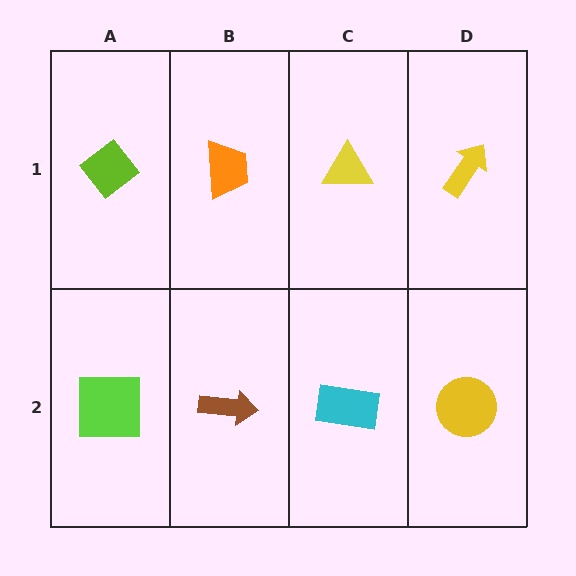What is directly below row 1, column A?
A lime square.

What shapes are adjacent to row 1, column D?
A yellow circle (row 2, column D), a yellow triangle (row 1, column C).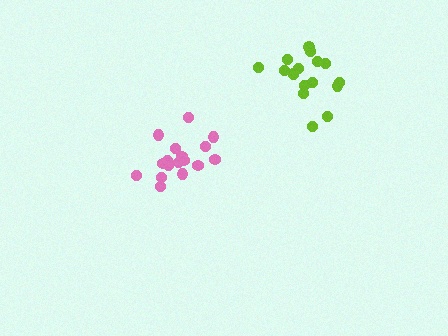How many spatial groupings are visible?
There are 2 spatial groupings.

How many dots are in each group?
Group 1: 17 dots, Group 2: 17 dots (34 total).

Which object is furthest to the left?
The pink cluster is leftmost.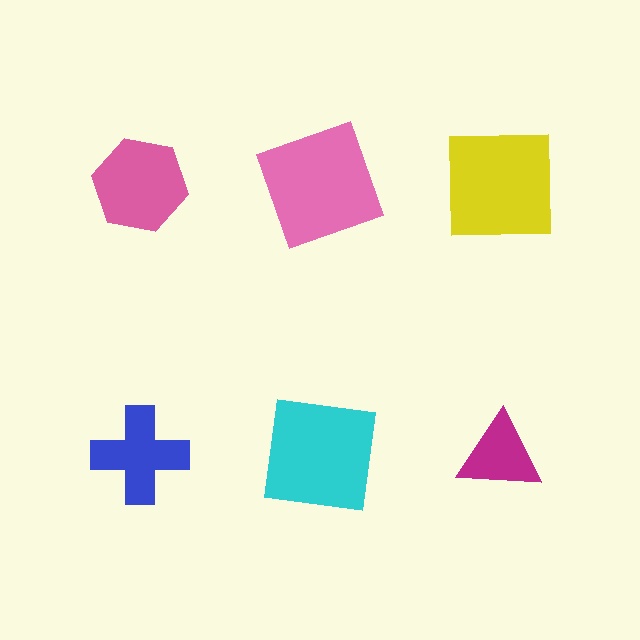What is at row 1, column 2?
A pink square.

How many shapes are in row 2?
3 shapes.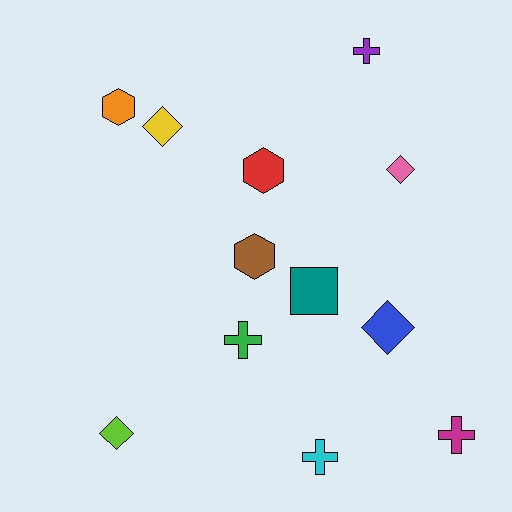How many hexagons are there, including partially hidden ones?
There are 3 hexagons.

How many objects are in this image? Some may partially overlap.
There are 12 objects.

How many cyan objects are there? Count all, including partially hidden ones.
There is 1 cyan object.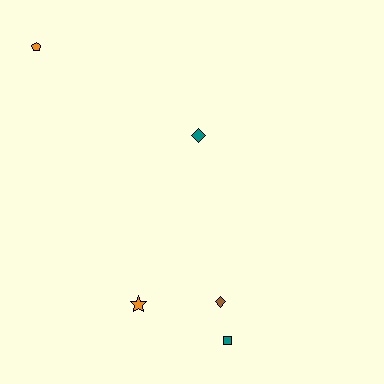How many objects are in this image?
There are 5 objects.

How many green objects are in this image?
There are no green objects.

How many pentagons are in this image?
There is 1 pentagon.